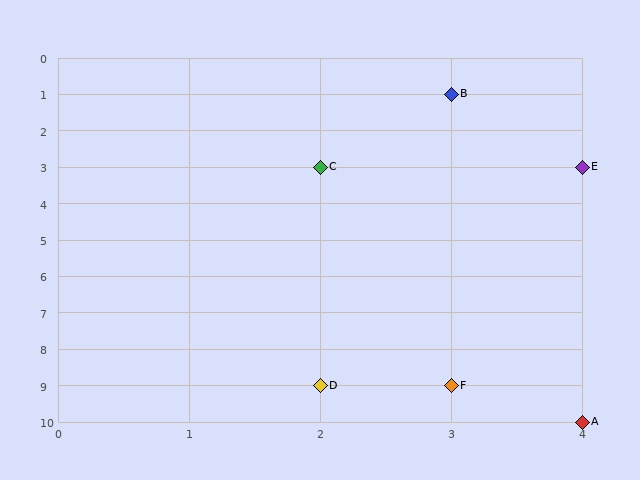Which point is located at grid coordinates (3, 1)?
Point B is at (3, 1).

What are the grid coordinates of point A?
Point A is at grid coordinates (4, 10).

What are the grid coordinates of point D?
Point D is at grid coordinates (2, 9).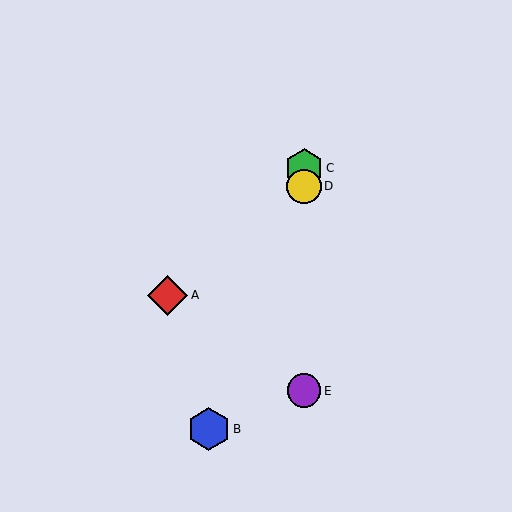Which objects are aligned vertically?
Objects C, D, E are aligned vertically.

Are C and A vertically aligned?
No, C is at x≈304 and A is at x≈168.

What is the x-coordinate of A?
Object A is at x≈168.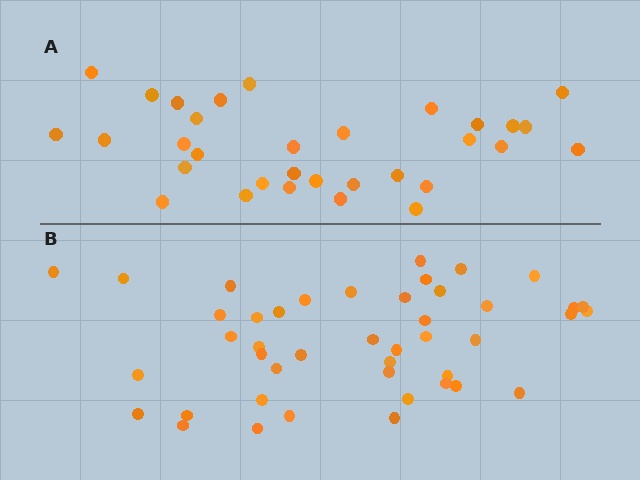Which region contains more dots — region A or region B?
Region B (the bottom region) has more dots.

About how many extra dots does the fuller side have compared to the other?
Region B has roughly 12 or so more dots than region A.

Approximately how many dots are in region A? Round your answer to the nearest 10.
About 30 dots. (The exact count is 32, which rounds to 30.)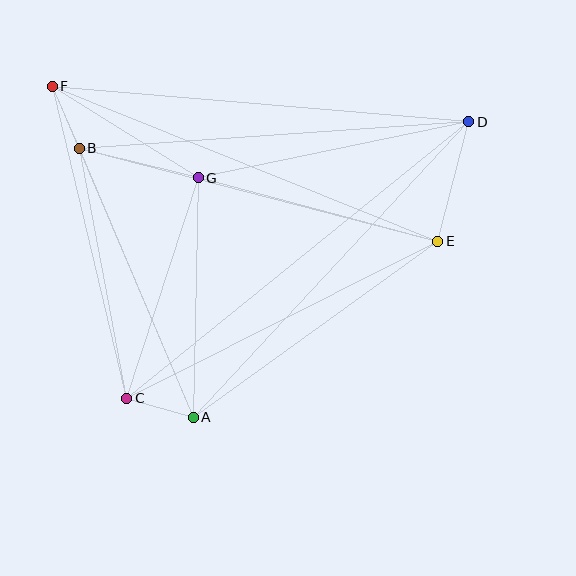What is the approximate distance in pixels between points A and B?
The distance between A and B is approximately 292 pixels.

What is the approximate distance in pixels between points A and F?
The distance between A and F is approximately 359 pixels.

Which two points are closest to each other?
Points B and F are closest to each other.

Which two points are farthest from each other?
Points C and D are farthest from each other.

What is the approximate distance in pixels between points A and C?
The distance between A and C is approximately 69 pixels.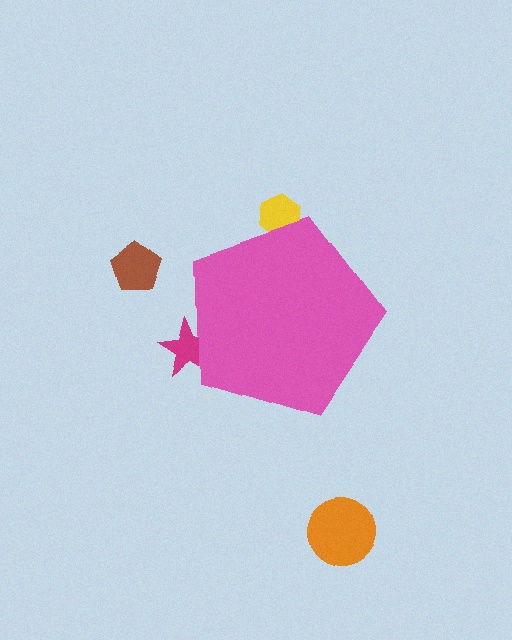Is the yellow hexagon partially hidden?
Yes, the yellow hexagon is partially hidden behind the pink pentagon.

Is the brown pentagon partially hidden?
No, the brown pentagon is fully visible.